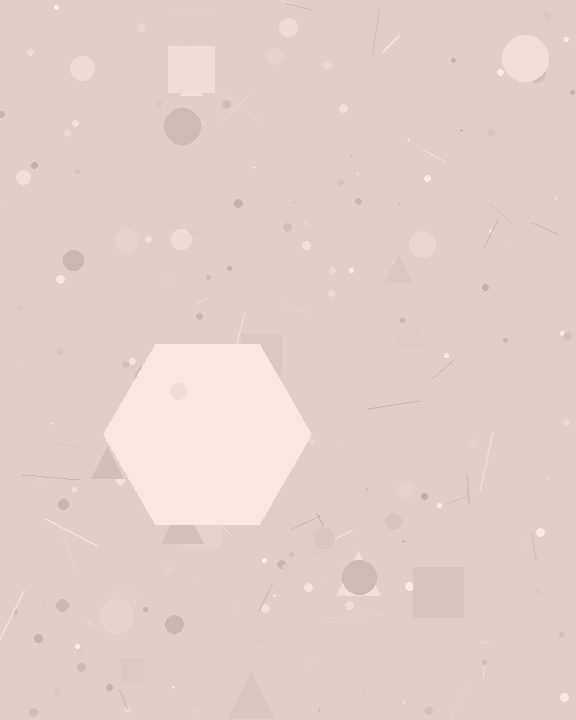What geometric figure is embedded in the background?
A hexagon is embedded in the background.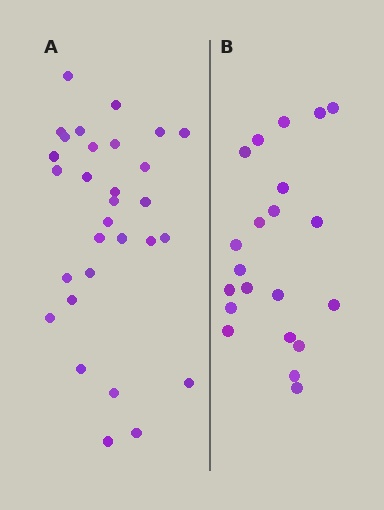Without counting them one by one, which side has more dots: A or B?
Region A (the left region) has more dots.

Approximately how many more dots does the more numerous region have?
Region A has roughly 8 or so more dots than region B.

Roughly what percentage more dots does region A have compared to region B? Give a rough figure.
About 45% more.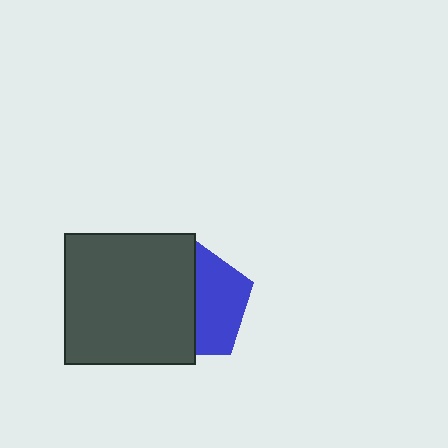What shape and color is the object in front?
The object in front is a dark gray square.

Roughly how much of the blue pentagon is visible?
About half of it is visible (roughly 47%).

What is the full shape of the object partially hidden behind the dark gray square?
The partially hidden object is a blue pentagon.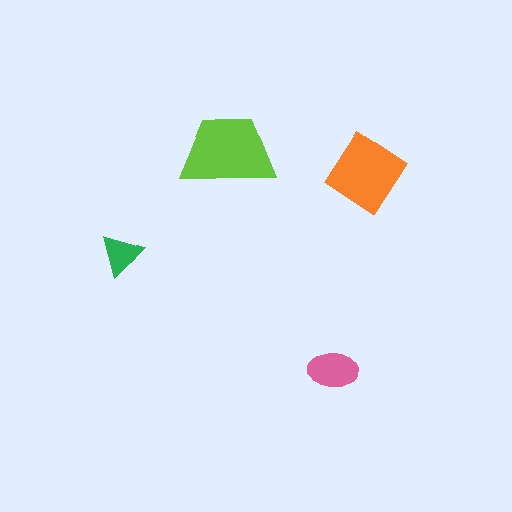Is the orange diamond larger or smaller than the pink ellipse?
Larger.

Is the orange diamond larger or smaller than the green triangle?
Larger.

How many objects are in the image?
There are 4 objects in the image.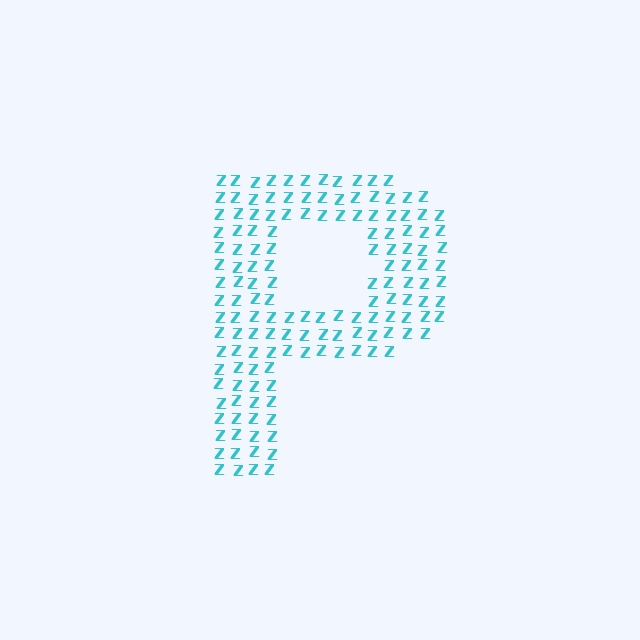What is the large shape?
The large shape is the letter P.